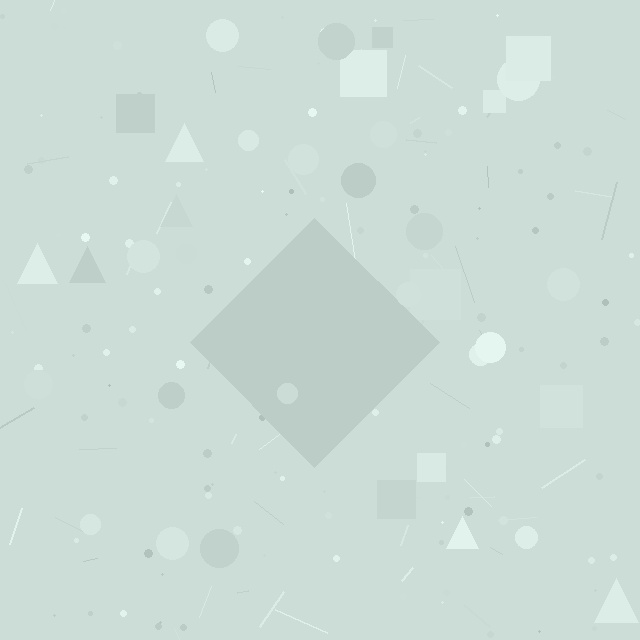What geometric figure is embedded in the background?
A diamond is embedded in the background.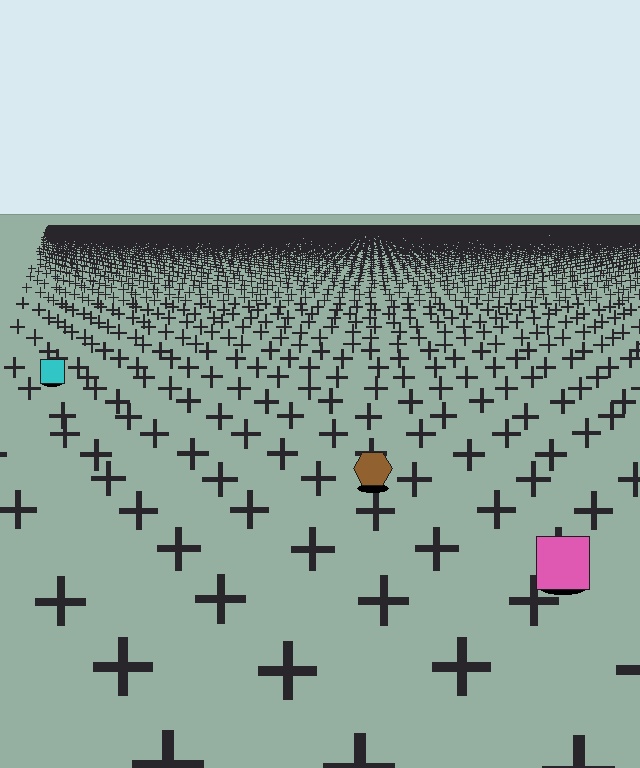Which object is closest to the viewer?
The pink square is closest. The texture marks near it are larger and more spread out.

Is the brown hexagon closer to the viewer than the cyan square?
Yes. The brown hexagon is closer — you can tell from the texture gradient: the ground texture is coarser near it.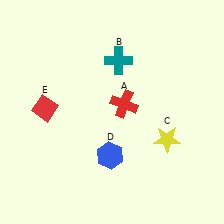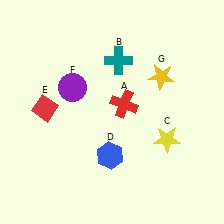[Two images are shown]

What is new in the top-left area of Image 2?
A purple circle (F) was added in the top-left area of Image 2.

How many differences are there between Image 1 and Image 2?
There are 2 differences between the two images.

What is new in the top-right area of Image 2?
A yellow star (G) was added in the top-right area of Image 2.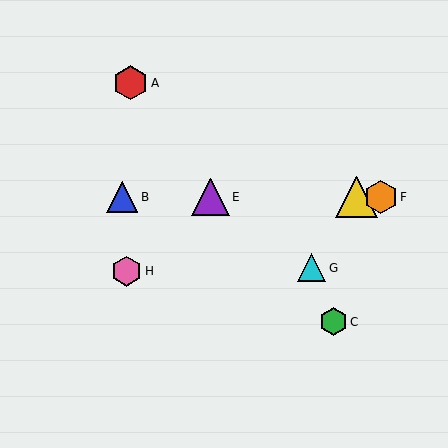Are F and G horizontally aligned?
No, F is at y≈197 and G is at y≈268.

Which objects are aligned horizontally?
Objects B, D, E, F are aligned horizontally.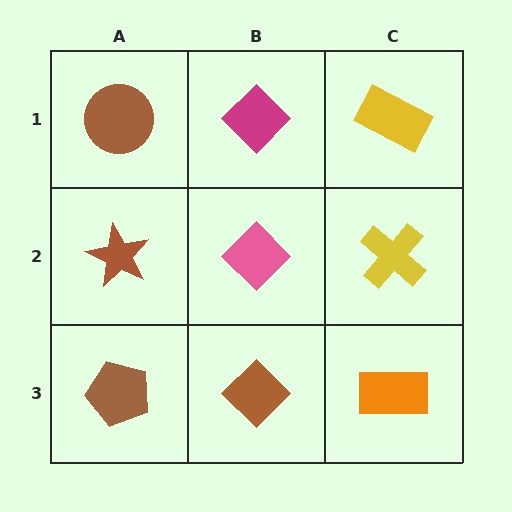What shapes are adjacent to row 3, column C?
A yellow cross (row 2, column C), a brown diamond (row 3, column B).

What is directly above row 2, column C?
A yellow rectangle.